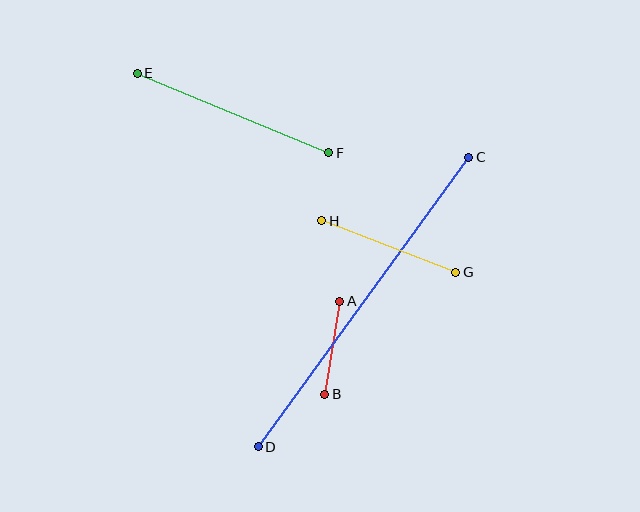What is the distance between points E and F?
The distance is approximately 208 pixels.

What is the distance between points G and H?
The distance is approximately 144 pixels.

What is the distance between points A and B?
The distance is approximately 94 pixels.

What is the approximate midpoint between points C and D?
The midpoint is at approximately (364, 302) pixels.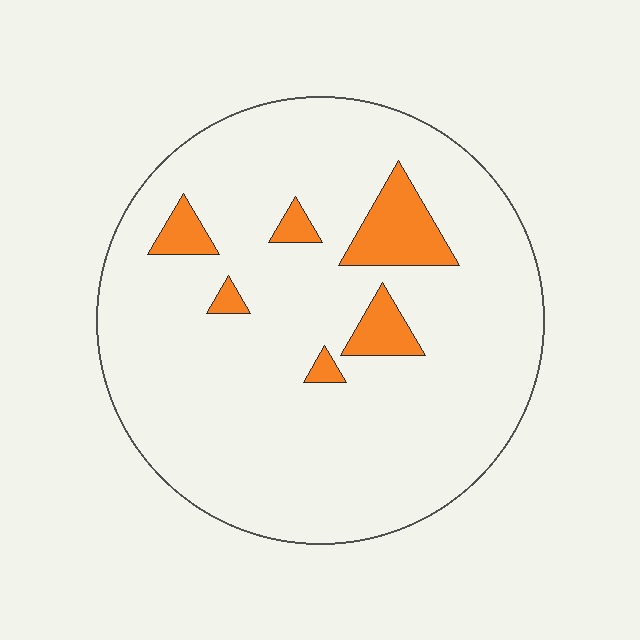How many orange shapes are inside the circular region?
6.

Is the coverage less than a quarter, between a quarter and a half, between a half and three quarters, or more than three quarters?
Less than a quarter.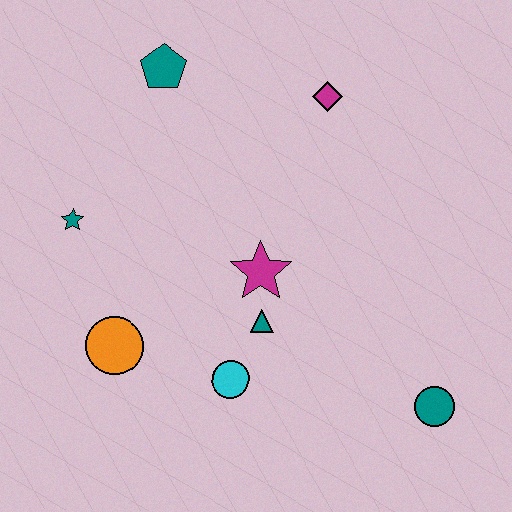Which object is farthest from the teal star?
The teal circle is farthest from the teal star.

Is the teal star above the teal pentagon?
No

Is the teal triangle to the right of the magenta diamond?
No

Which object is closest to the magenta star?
The teal triangle is closest to the magenta star.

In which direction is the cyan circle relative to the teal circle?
The cyan circle is to the left of the teal circle.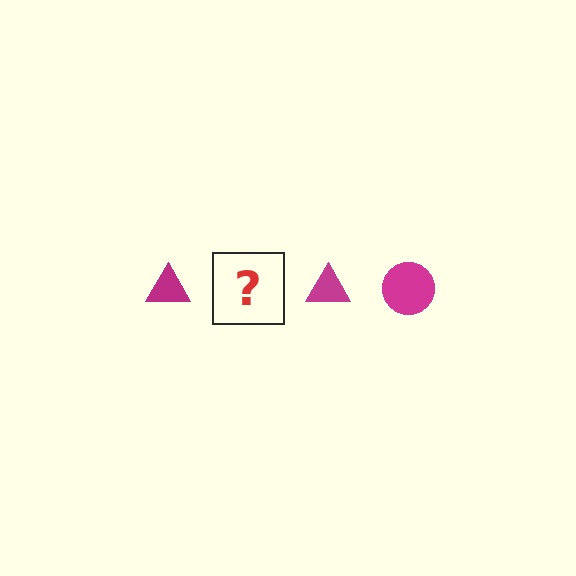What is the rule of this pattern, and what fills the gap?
The rule is that the pattern cycles through triangle, circle shapes in magenta. The gap should be filled with a magenta circle.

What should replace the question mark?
The question mark should be replaced with a magenta circle.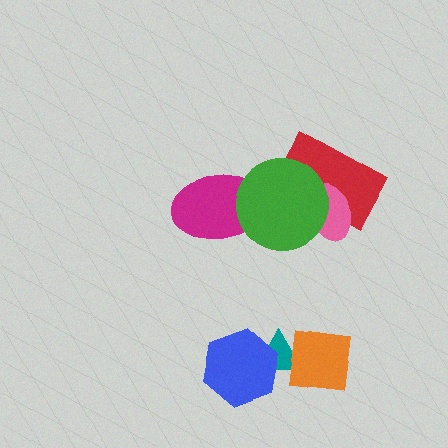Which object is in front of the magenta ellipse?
The green circle is in front of the magenta ellipse.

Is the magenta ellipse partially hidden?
Yes, it is partially covered by another shape.